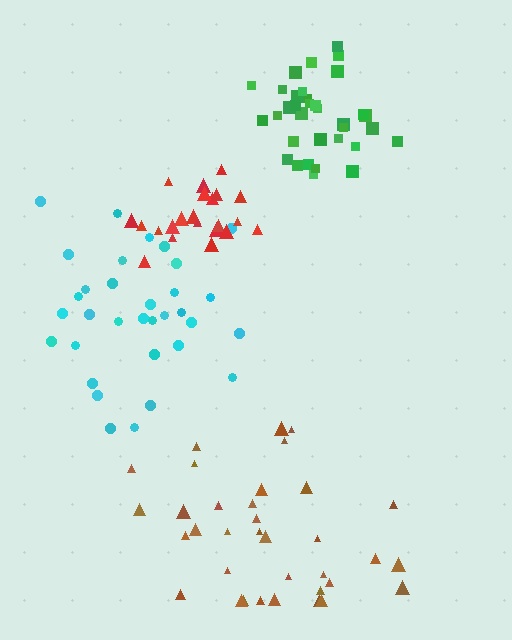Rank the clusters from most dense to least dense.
green, red, cyan, brown.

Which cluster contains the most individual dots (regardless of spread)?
Brown (35).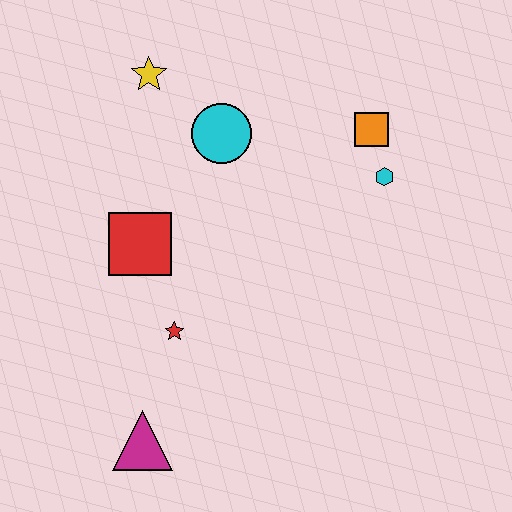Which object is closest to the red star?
The red square is closest to the red star.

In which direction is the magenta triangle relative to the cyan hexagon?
The magenta triangle is below the cyan hexagon.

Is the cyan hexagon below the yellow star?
Yes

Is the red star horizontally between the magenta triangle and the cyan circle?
Yes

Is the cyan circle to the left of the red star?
No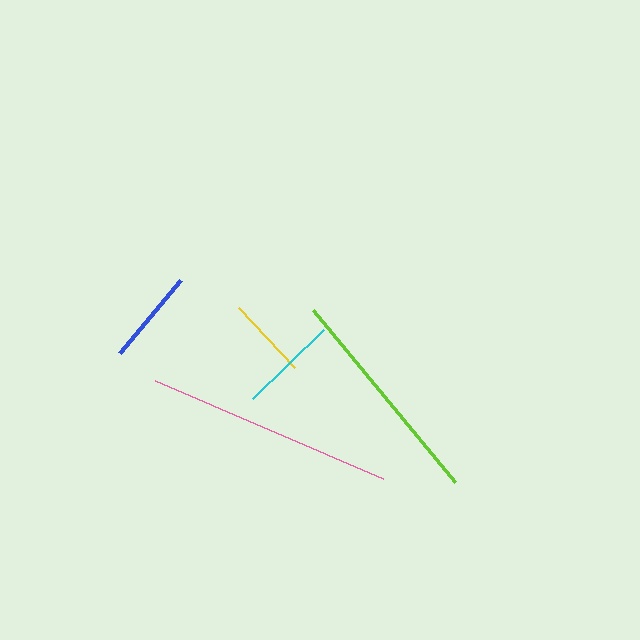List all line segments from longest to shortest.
From longest to shortest: pink, lime, cyan, blue, yellow.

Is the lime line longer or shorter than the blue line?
The lime line is longer than the blue line.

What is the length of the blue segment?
The blue segment is approximately 95 pixels long.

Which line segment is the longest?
The pink line is the longest at approximately 248 pixels.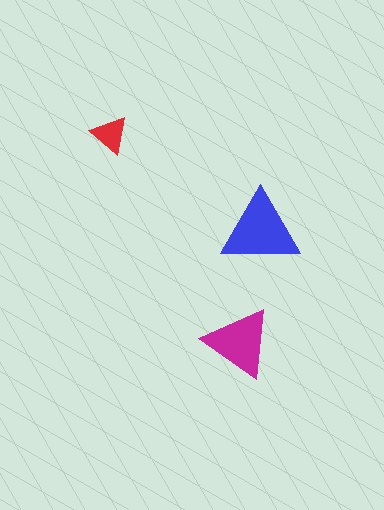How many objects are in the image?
There are 3 objects in the image.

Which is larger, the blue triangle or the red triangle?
The blue one.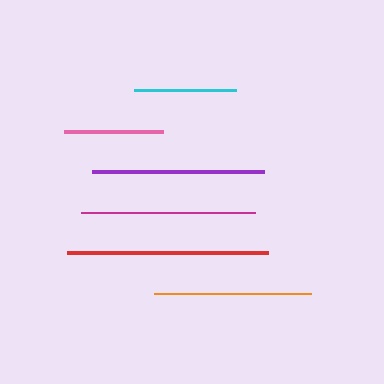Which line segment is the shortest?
The pink line is the shortest at approximately 99 pixels.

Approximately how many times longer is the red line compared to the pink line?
The red line is approximately 2.0 times the length of the pink line.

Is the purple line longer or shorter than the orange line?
The purple line is longer than the orange line.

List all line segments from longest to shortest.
From longest to shortest: red, magenta, purple, orange, cyan, pink.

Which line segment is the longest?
The red line is the longest at approximately 201 pixels.